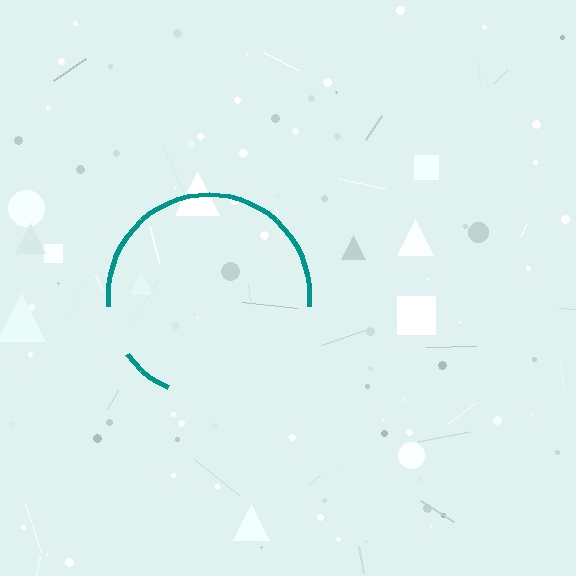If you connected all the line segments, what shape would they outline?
They would outline a circle.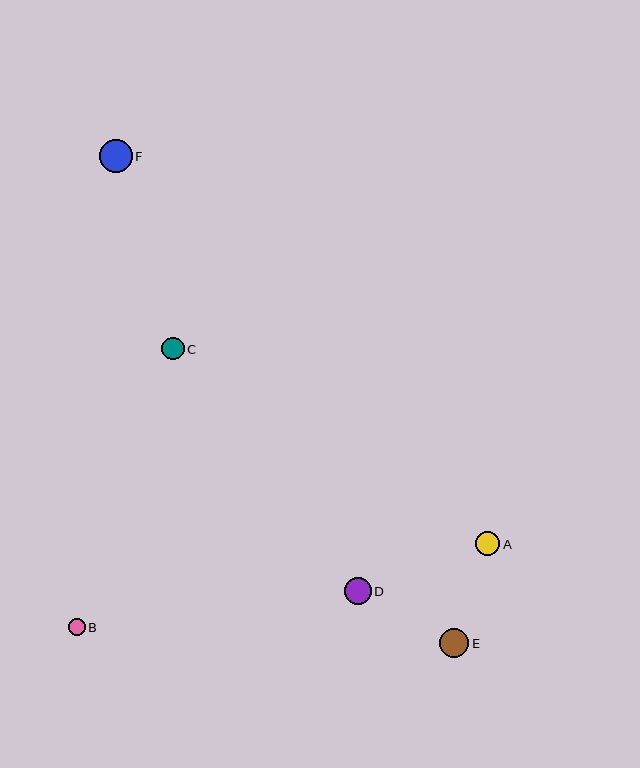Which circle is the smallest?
Circle B is the smallest with a size of approximately 16 pixels.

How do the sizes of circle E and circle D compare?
Circle E and circle D are approximately the same size.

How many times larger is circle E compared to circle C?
Circle E is approximately 1.3 times the size of circle C.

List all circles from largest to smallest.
From largest to smallest: F, E, D, A, C, B.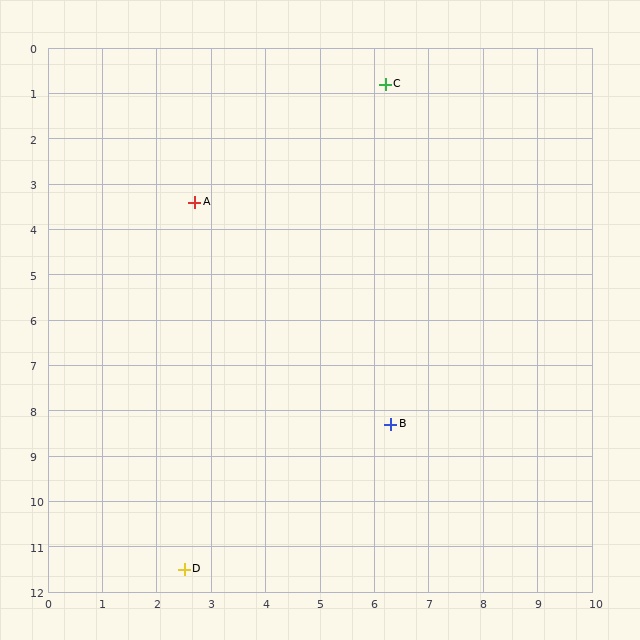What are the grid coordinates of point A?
Point A is at approximately (2.7, 3.4).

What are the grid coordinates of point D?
Point D is at approximately (2.5, 11.5).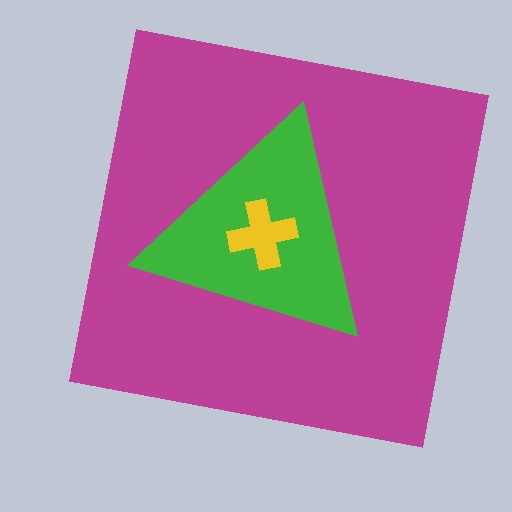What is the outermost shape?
The magenta square.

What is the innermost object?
The yellow cross.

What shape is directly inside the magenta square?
The green triangle.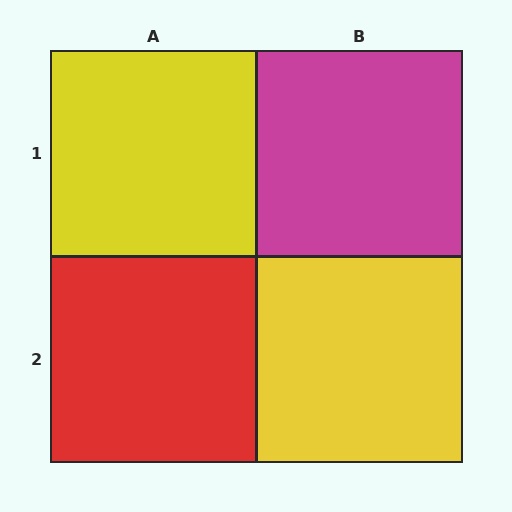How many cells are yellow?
2 cells are yellow.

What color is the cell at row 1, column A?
Yellow.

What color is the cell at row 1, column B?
Magenta.